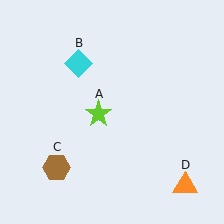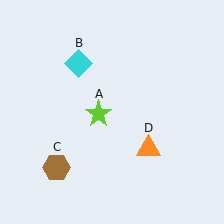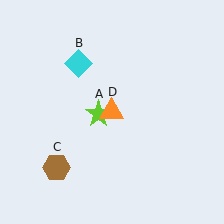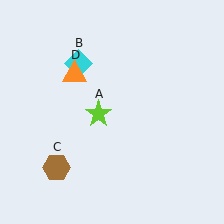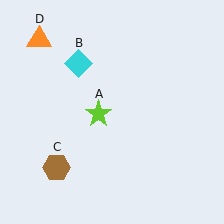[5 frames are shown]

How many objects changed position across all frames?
1 object changed position: orange triangle (object D).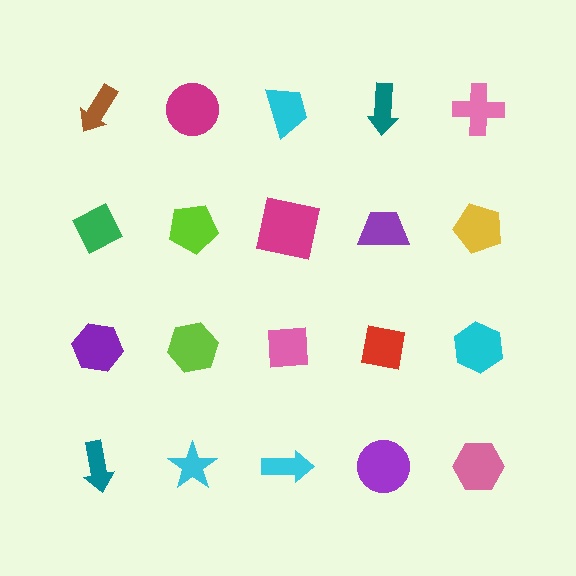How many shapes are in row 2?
5 shapes.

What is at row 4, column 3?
A cyan arrow.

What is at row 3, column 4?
A red square.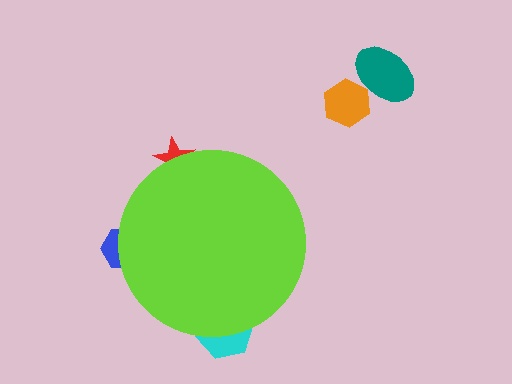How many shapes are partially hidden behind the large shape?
3 shapes are partially hidden.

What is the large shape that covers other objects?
A lime circle.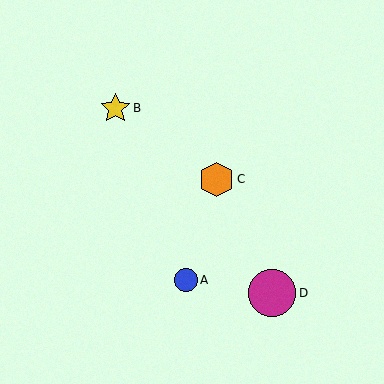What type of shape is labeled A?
Shape A is a blue circle.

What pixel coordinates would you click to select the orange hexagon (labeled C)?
Click at (216, 179) to select the orange hexagon C.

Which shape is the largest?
The magenta circle (labeled D) is the largest.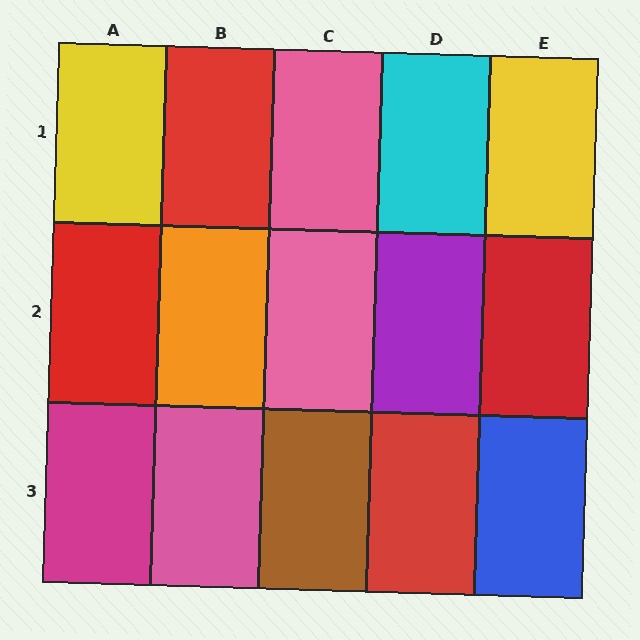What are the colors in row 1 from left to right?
Yellow, red, pink, cyan, yellow.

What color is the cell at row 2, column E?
Red.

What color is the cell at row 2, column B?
Orange.